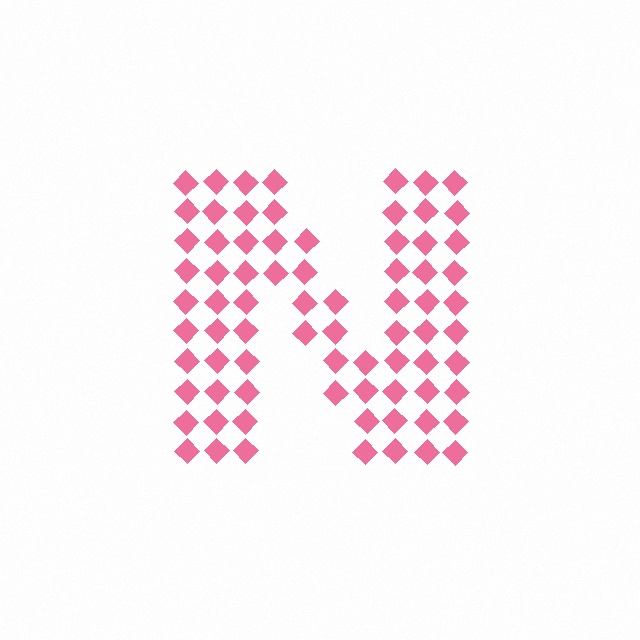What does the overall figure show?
The overall figure shows the letter N.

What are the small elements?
The small elements are diamonds.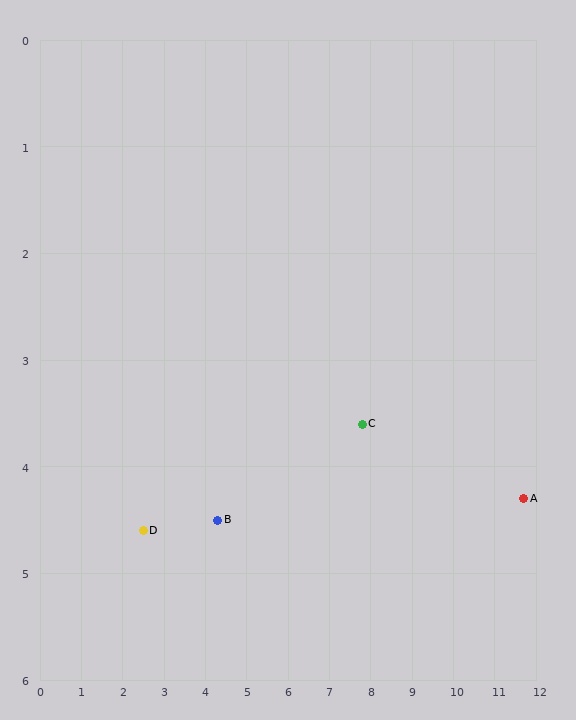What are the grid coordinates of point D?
Point D is at approximately (2.5, 4.6).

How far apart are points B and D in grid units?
Points B and D are about 1.8 grid units apart.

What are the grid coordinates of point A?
Point A is at approximately (11.7, 4.3).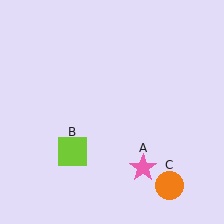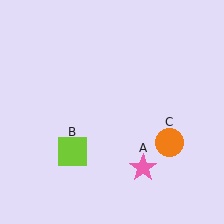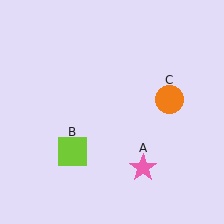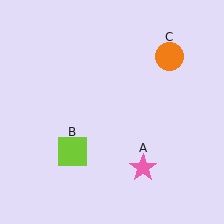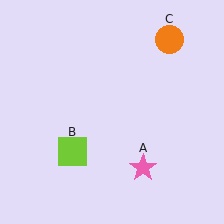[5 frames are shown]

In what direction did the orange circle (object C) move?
The orange circle (object C) moved up.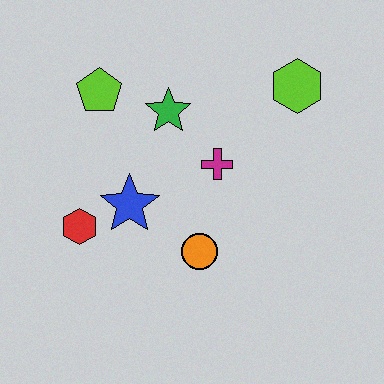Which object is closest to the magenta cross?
The green star is closest to the magenta cross.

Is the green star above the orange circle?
Yes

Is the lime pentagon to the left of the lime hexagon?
Yes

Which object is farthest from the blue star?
The lime hexagon is farthest from the blue star.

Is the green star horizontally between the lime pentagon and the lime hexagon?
Yes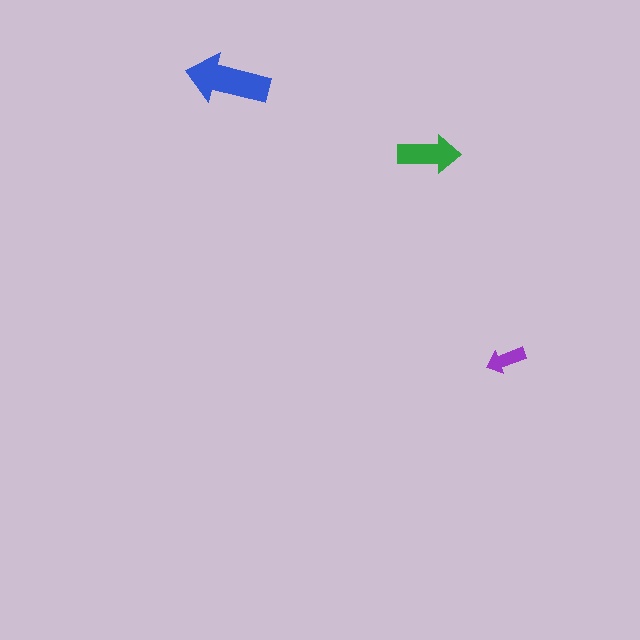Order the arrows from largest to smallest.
the blue one, the green one, the purple one.